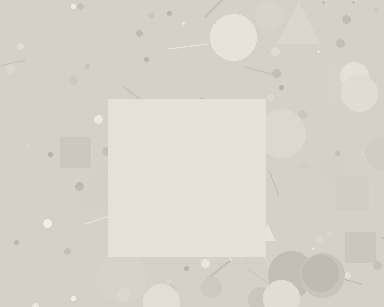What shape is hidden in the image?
A square is hidden in the image.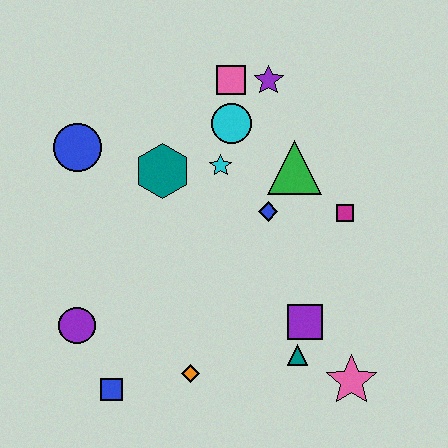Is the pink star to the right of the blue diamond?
Yes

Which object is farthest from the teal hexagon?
The pink star is farthest from the teal hexagon.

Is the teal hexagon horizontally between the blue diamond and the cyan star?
No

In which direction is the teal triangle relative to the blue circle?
The teal triangle is to the right of the blue circle.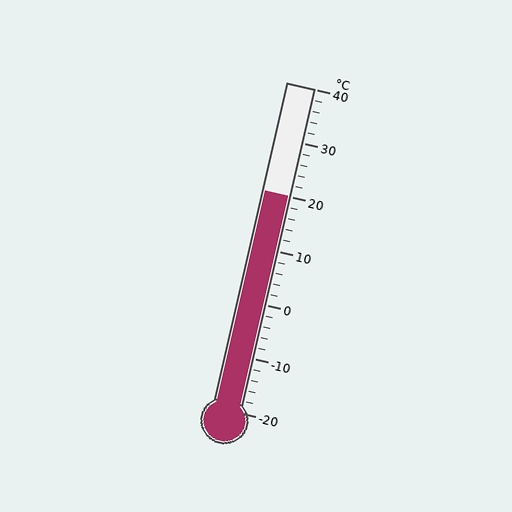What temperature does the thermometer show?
The thermometer shows approximately 20°C.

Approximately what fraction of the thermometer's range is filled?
The thermometer is filled to approximately 65% of its range.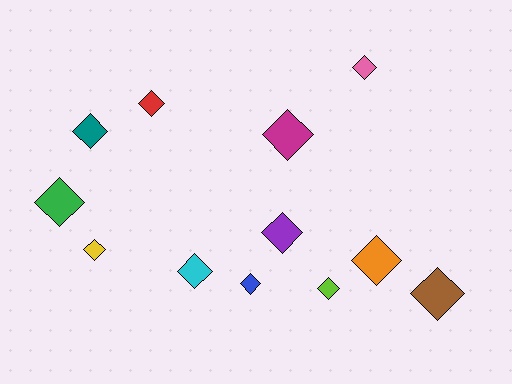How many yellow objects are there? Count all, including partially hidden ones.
There is 1 yellow object.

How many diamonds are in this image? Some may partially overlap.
There are 12 diamonds.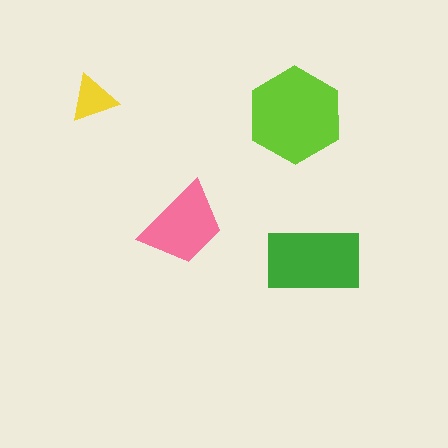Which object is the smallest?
The yellow triangle.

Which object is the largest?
The lime hexagon.